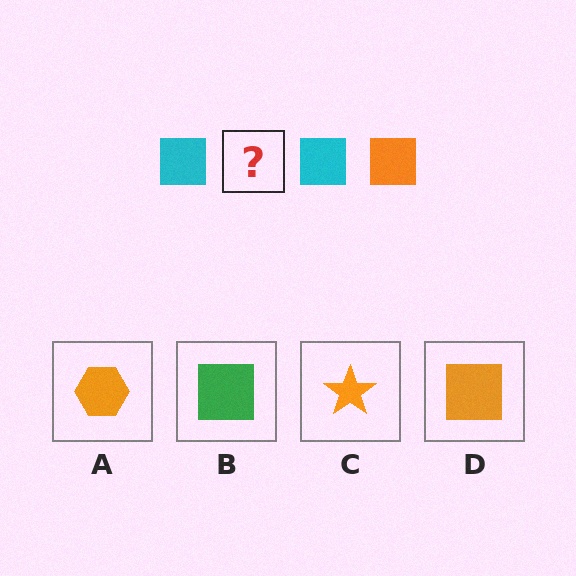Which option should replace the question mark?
Option D.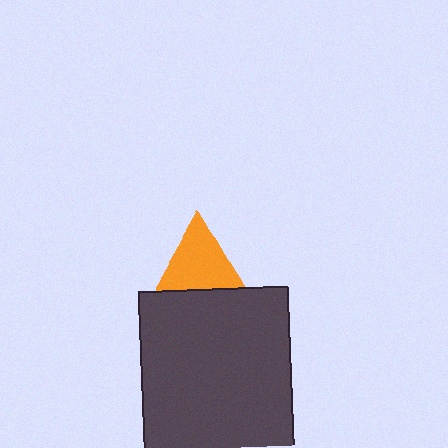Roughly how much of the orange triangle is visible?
About half of it is visible (roughly 53%).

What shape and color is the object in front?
The object in front is a dark gray rectangle.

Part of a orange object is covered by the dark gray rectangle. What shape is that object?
It is a triangle.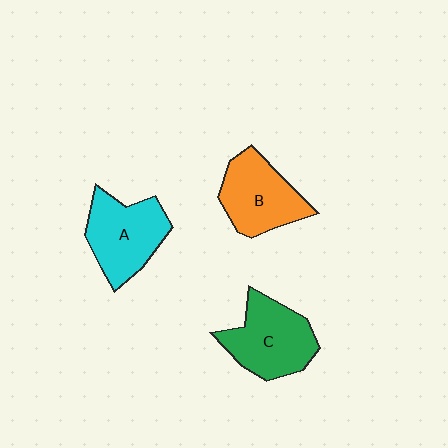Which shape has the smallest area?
Shape B (orange).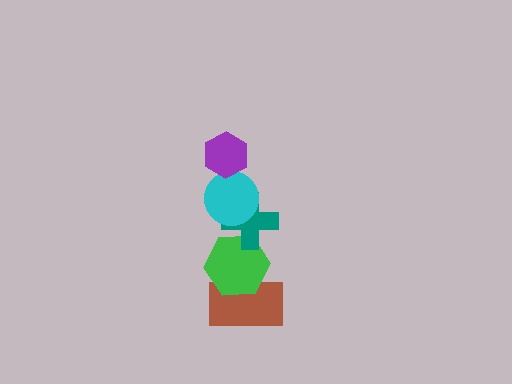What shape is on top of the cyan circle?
The purple hexagon is on top of the cyan circle.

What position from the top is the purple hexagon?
The purple hexagon is 1st from the top.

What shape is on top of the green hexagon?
The teal cross is on top of the green hexagon.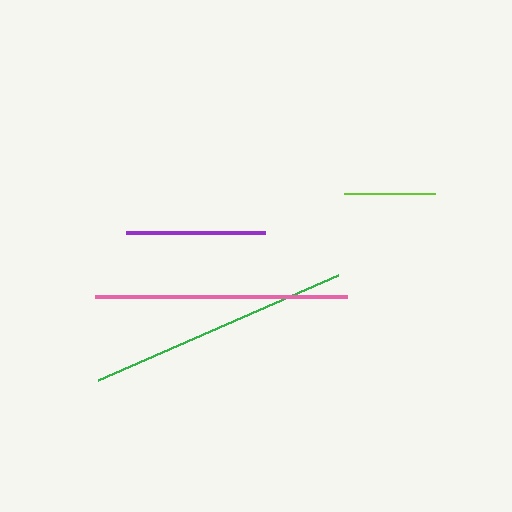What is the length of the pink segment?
The pink segment is approximately 252 pixels long.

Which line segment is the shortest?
The lime line is the shortest at approximately 91 pixels.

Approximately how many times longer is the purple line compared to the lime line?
The purple line is approximately 1.5 times the length of the lime line.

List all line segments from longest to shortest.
From longest to shortest: green, pink, purple, lime.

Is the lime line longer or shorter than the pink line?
The pink line is longer than the lime line.